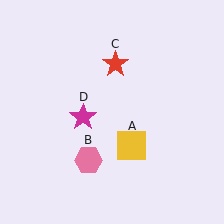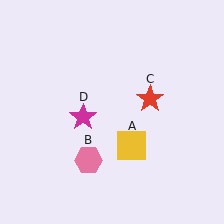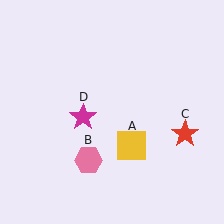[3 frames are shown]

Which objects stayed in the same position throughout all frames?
Yellow square (object A) and pink hexagon (object B) and magenta star (object D) remained stationary.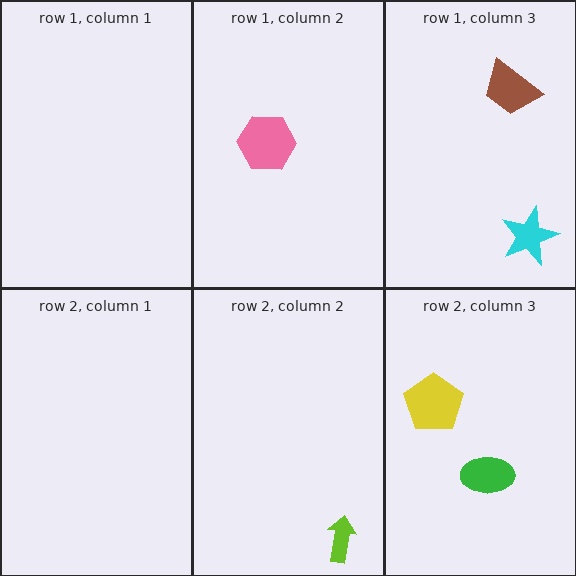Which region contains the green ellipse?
The row 2, column 3 region.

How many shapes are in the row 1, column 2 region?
1.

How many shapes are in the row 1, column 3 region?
2.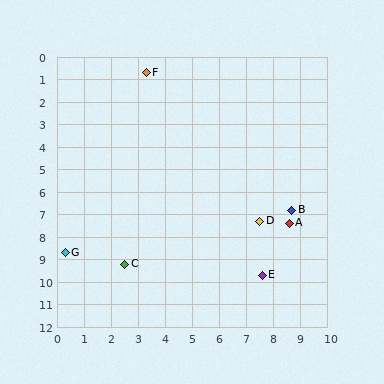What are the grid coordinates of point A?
Point A is at approximately (8.6, 7.4).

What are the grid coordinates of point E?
Point E is at approximately (7.6, 9.7).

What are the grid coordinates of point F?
Point F is at approximately (3.3, 0.7).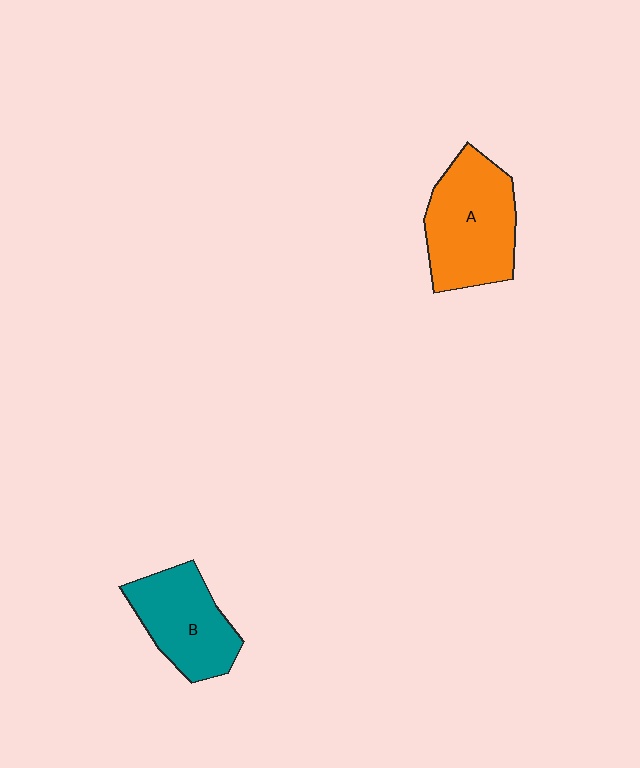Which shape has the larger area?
Shape A (orange).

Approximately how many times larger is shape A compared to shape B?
Approximately 1.3 times.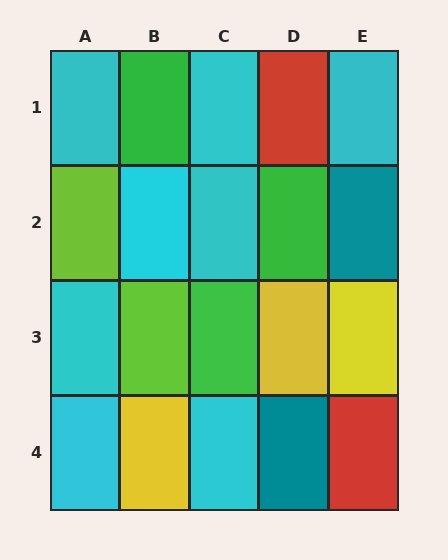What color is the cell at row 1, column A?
Cyan.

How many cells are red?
2 cells are red.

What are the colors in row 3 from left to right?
Cyan, lime, green, yellow, yellow.